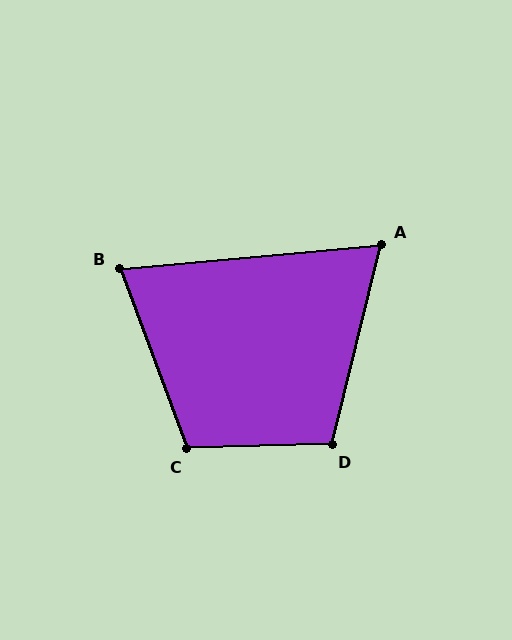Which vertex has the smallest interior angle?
A, at approximately 71 degrees.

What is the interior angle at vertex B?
Approximately 75 degrees (acute).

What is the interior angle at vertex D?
Approximately 105 degrees (obtuse).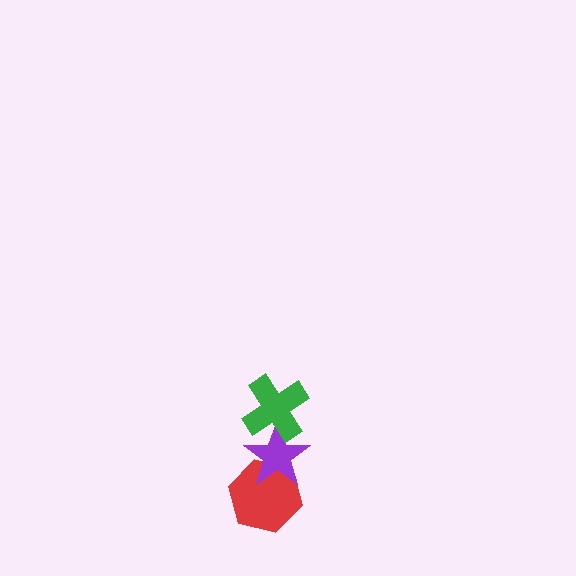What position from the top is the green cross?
The green cross is 1st from the top.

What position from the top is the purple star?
The purple star is 2nd from the top.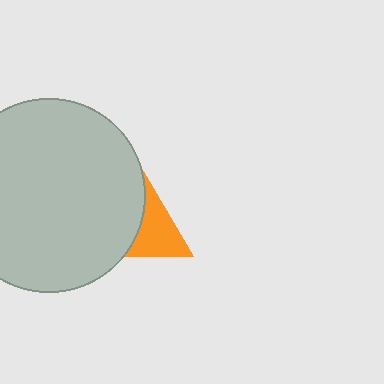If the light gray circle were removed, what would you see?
You would see the complete orange triangle.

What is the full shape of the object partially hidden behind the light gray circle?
The partially hidden object is an orange triangle.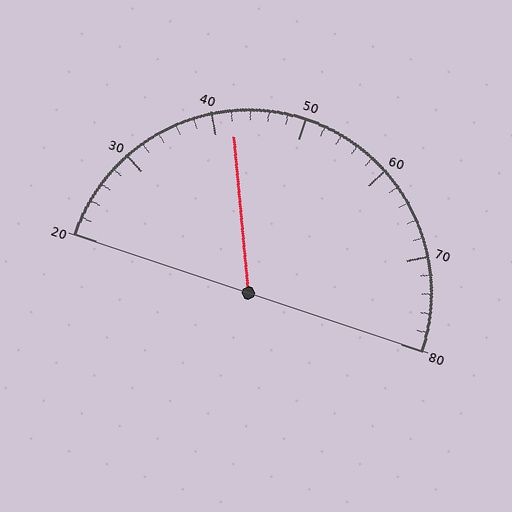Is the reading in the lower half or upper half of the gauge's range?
The reading is in the lower half of the range (20 to 80).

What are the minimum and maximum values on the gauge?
The gauge ranges from 20 to 80.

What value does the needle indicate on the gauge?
The needle indicates approximately 42.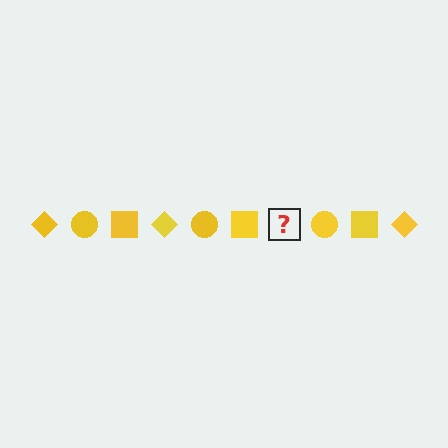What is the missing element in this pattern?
The missing element is a yellow diamond.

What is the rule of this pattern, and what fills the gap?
The rule is that the pattern cycles through diamond, circle, square shapes in yellow. The gap should be filled with a yellow diamond.